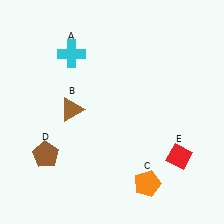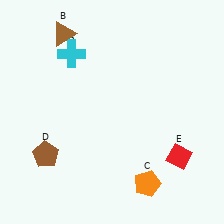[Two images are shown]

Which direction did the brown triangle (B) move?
The brown triangle (B) moved up.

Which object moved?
The brown triangle (B) moved up.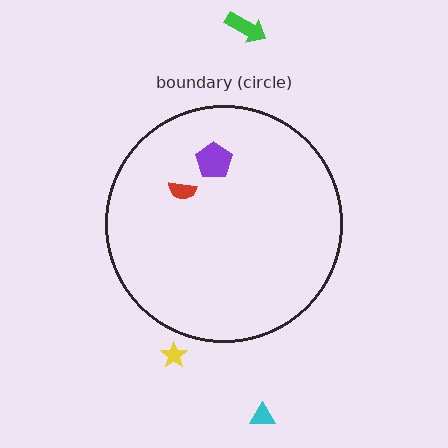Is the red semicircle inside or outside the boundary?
Inside.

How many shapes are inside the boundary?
2 inside, 3 outside.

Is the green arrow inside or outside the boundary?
Outside.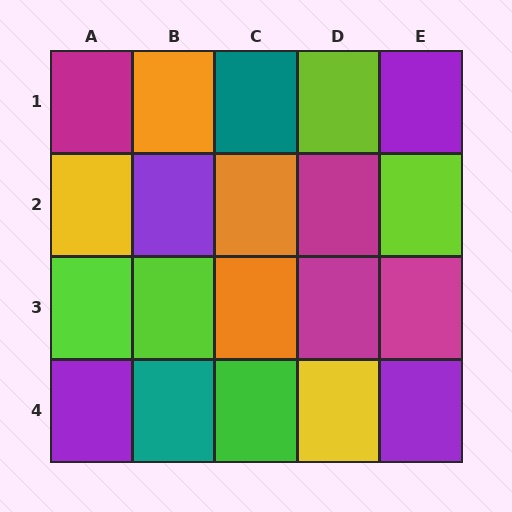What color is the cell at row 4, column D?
Yellow.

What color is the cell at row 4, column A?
Purple.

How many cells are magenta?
4 cells are magenta.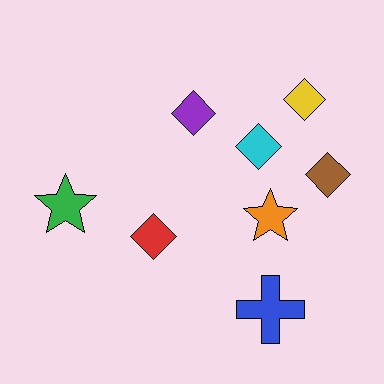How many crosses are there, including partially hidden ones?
There is 1 cross.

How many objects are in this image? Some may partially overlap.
There are 8 objects.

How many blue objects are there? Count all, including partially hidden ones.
There is 1 blue object.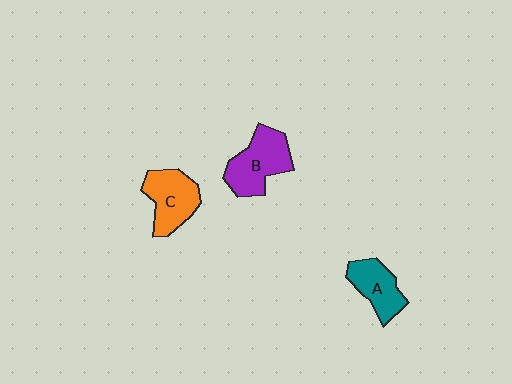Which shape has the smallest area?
Shape A (teal).